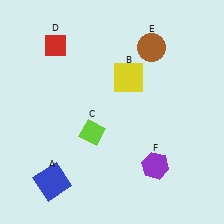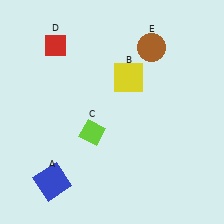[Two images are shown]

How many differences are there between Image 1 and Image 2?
There is 1 difference between the two images.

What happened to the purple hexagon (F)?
The purple hexagon (F) was removed in Image 2. It was in the bottom-right area of Image 1.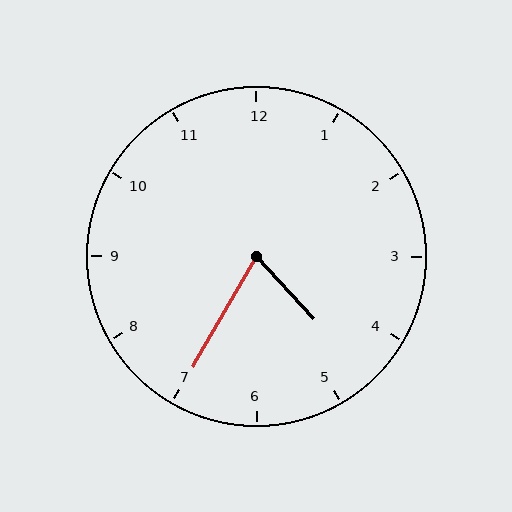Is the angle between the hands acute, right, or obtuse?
It is acute.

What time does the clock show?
4:35.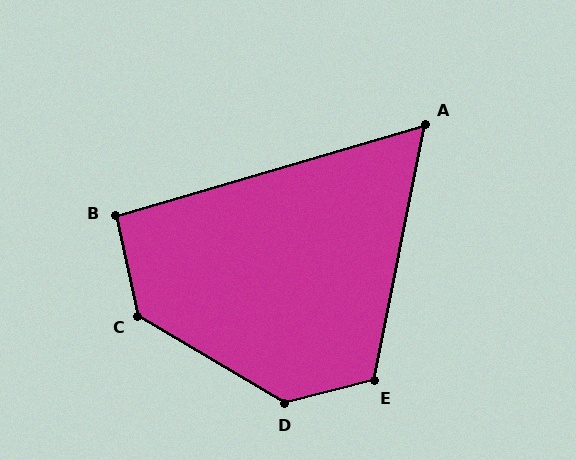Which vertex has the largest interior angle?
D, at approximately 135 degrees.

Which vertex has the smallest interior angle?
A, at approximately 62 degrees.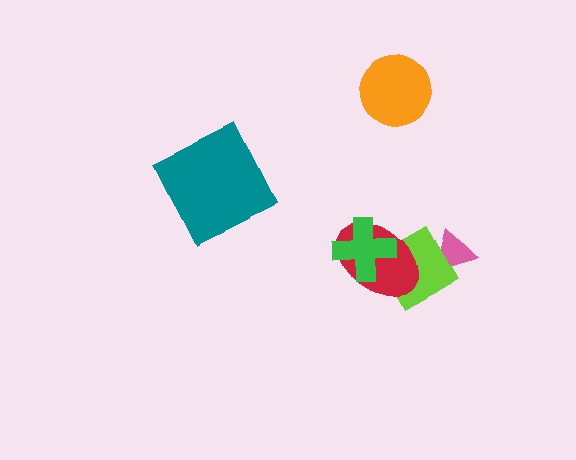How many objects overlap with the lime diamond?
3 objects overlap with the lime diamond.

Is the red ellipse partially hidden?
Yes, it is partially covered by another shape.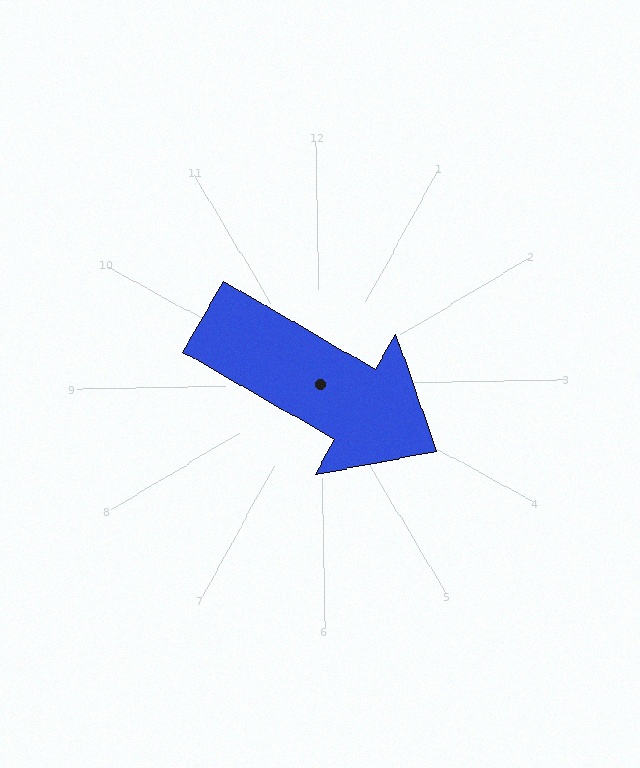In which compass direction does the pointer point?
Southeast.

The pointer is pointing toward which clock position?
Roughly 4 o'clock.